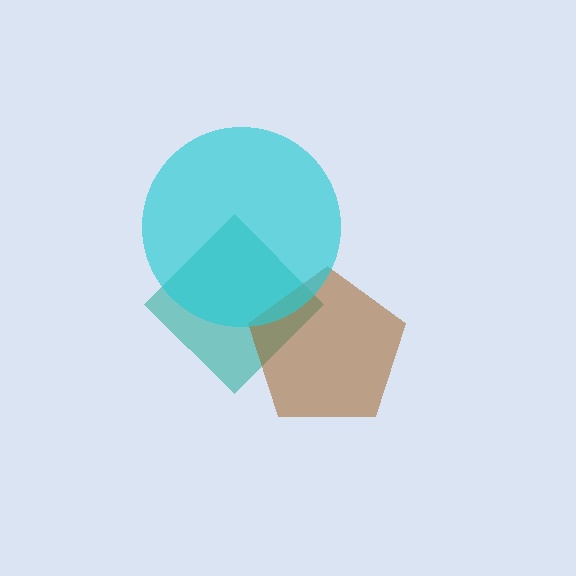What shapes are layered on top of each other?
The layered shapes are: a teal diamond, a brown pentagon, a cyan circle.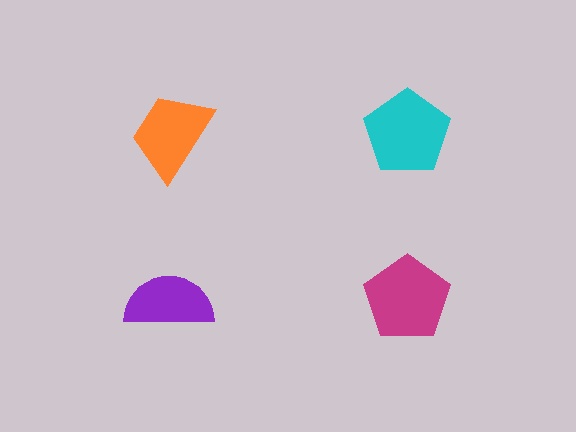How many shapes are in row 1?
2 shapes.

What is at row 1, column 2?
A cyan pentagon.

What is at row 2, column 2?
A magenta pentagon.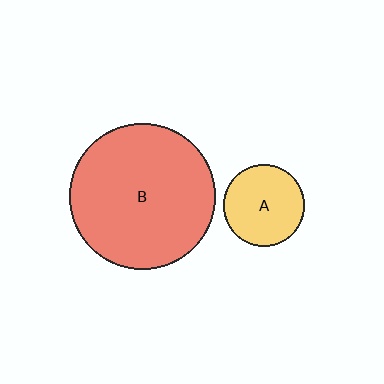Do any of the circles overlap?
No, none of the circles overlap.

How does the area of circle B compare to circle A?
Approximately 3.2 times.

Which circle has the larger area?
Circle B (red).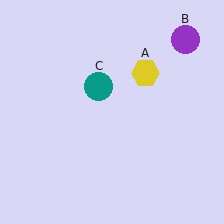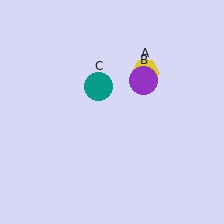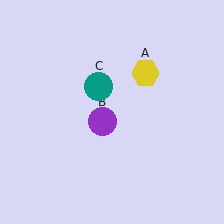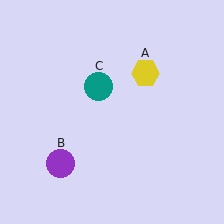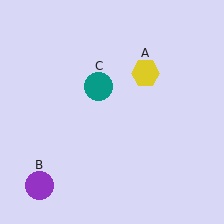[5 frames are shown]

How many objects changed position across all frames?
1 object changed position: purple circle (object B).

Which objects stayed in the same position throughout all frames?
Yellow hexagon (object A) and teal circle (object C) remained stationary.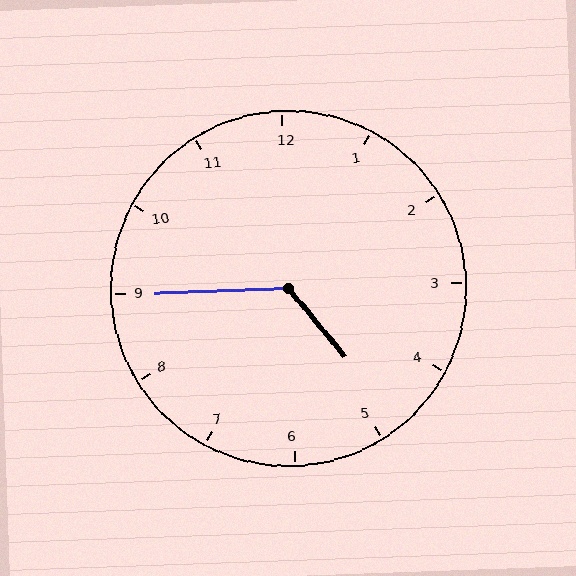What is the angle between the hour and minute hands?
Approximately 128 degrees.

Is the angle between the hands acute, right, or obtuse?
It is obtuse.